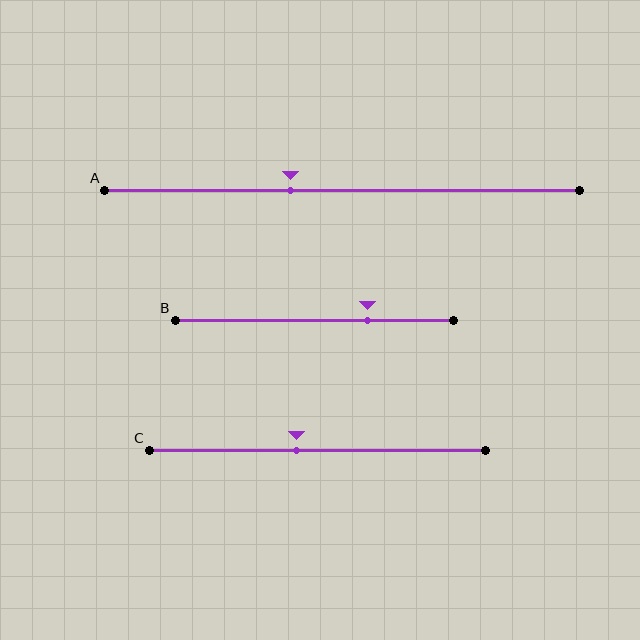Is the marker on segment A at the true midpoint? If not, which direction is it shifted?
No, the marker on segment A is shifted to the left by about 11% of the segment length.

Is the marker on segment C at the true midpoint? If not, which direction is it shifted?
No, the marker on segment C is shifted to the left by about 6% of the segment length.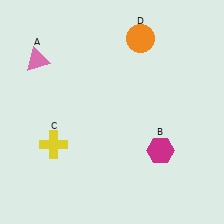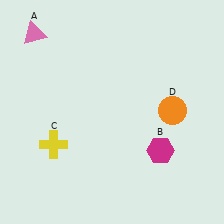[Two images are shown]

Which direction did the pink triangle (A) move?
The pink triangle (A) moved up.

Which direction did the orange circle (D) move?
The orange circle (D) moved down.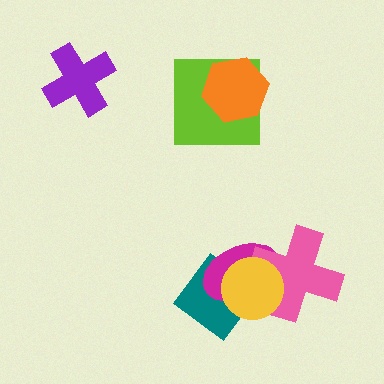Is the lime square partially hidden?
Yes, it is partially covered by another shape.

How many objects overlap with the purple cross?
0 objects overlap with the purple cross.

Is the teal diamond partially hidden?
Yes, it is partially covered by another shape.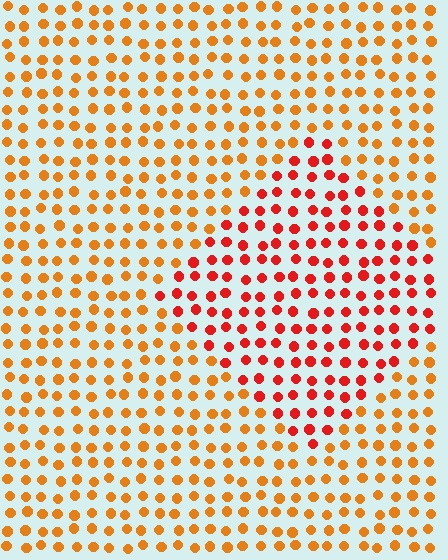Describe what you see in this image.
The image is filled with small orange elements in a uniform arrangement. A diamond-shaped region is visible where the elements are tinted to a slightly different hue, forming a subtle color boundary.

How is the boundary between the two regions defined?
The boundary is defined purely by a slight shift in hue (about 31 degrees). Spacing, size, and orientation are identical on both sides.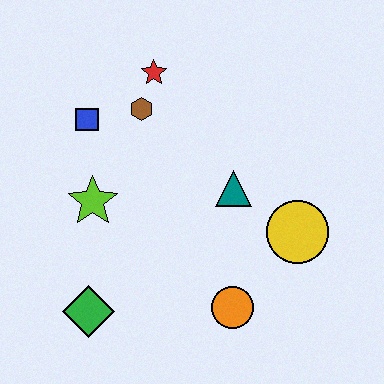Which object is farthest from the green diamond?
The red star is farthest from the green diamond.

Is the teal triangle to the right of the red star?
Yes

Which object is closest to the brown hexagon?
The red star is closest to the brown hexagon.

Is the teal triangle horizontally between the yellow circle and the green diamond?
Yes